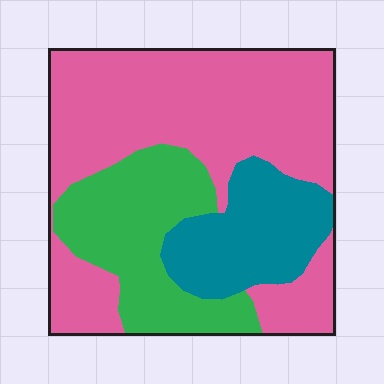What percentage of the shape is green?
Green covers around 25% of the shape.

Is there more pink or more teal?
Pink.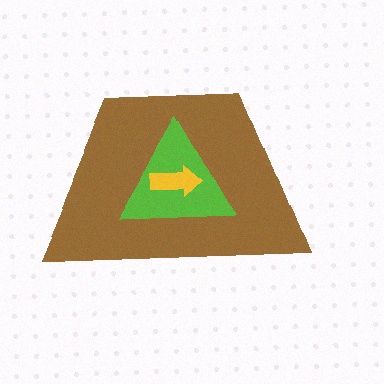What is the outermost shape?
The brown trapezoid.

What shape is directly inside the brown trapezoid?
The lime triangle.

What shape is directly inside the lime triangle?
The yellow arrow.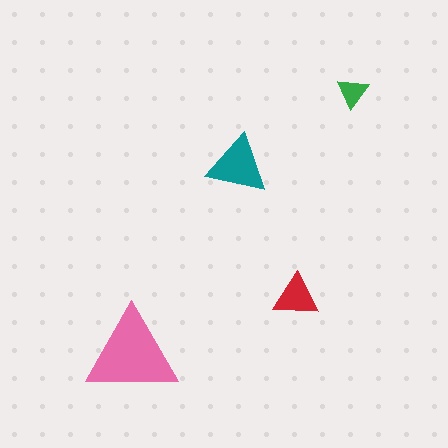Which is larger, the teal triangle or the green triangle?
The teal one.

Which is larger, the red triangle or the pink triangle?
The pink one.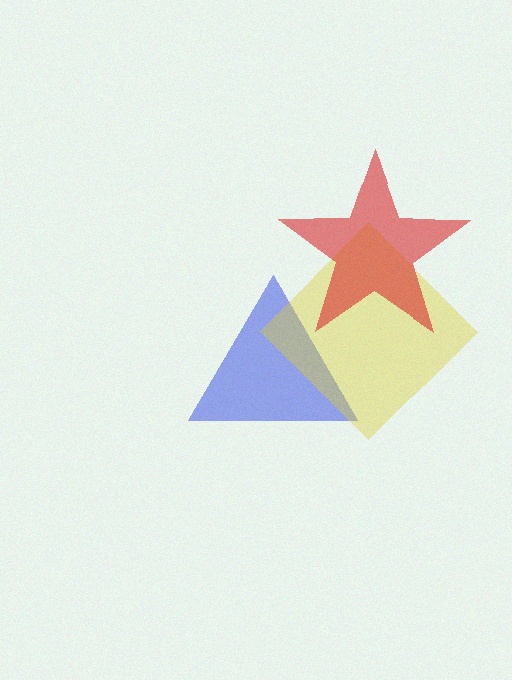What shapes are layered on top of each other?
The layered shapes are: a blue triangle, a yellow diamond, a red star.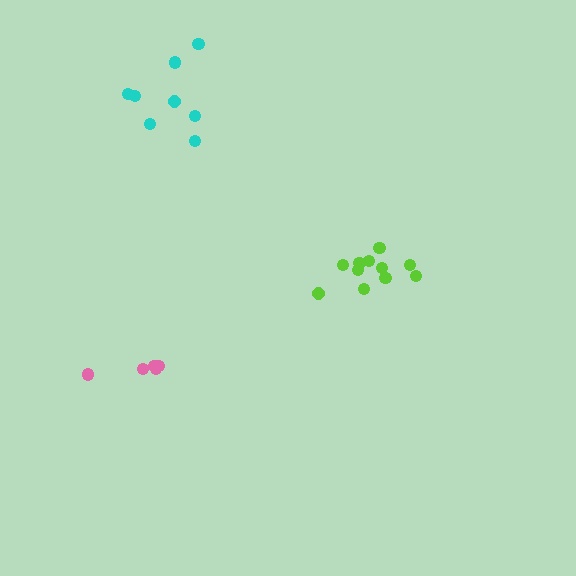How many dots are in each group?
Group 1: 5 dots, Group 2: 11 dots, Group 3: 8 dots (24 total).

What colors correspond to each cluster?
The clusters are colored: pink, lime, cyan.